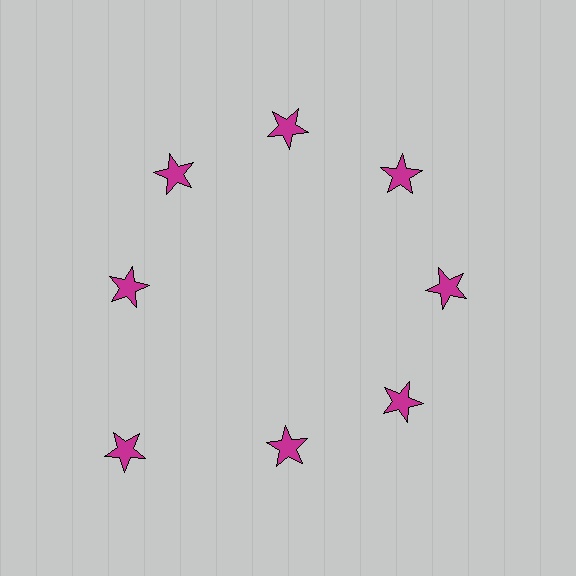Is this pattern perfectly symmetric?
No. The 8 magenta stars are arranged in a ring, but one element near the 8 o'clock position is pushed outward from the center, breaking the 8-fold rotational symmetry.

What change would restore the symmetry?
The symmetry would be restored by moving it inward, back onto the ring so that all 8 stars sit at equal angles and equal distance from the center.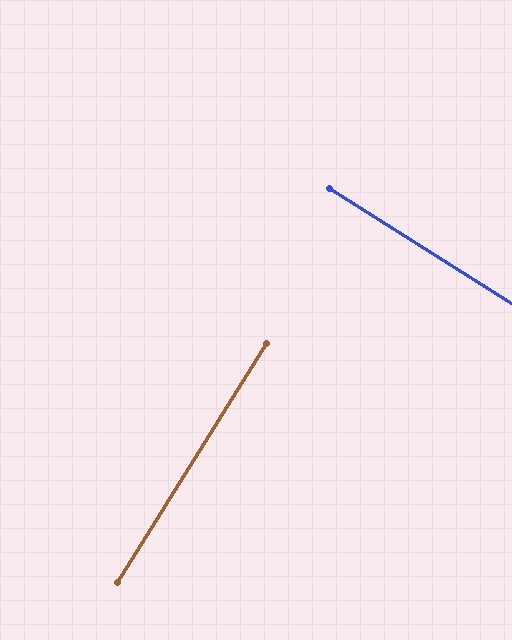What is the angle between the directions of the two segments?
Approximately 90 degrees.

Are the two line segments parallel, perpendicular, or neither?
Perpendicular — they meet at approximately 90°.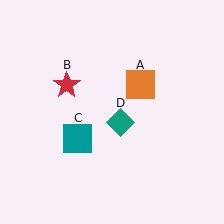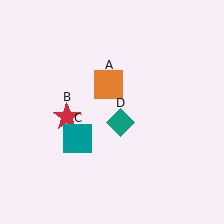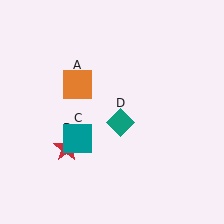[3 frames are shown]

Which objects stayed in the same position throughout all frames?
Teal square (object C) and teal diamond (object D) remained stationary.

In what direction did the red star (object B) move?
The red star (object B) moved down.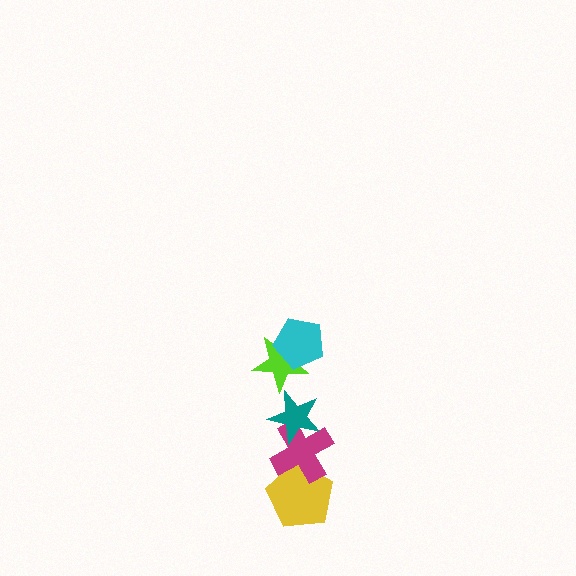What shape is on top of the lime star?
The cyan pentagon is on top of the lime star.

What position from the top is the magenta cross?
The magenta cross is 4th from the top.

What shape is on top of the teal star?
The lime star is on top of the teal star.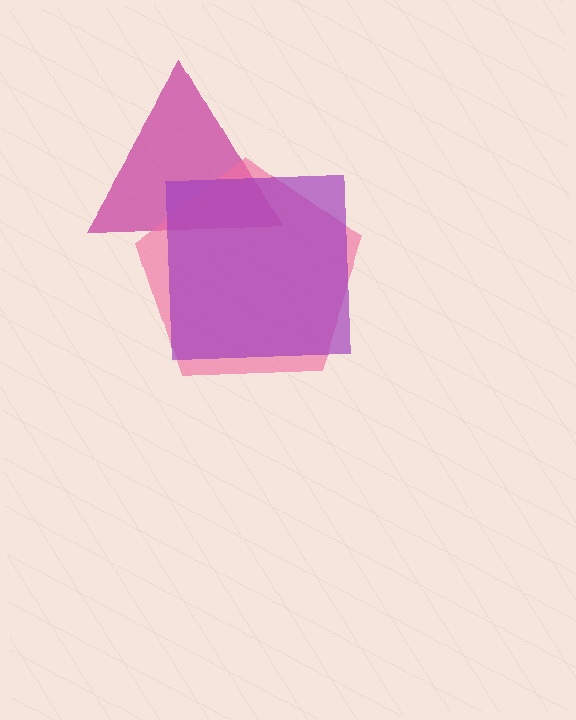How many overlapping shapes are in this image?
There are 3 overlapping shapes in the image.